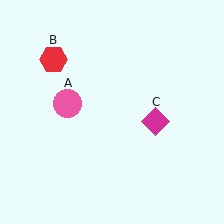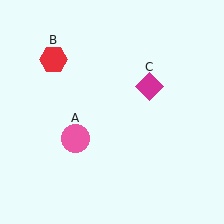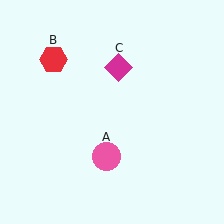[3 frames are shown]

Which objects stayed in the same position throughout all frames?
Red hexagon (object B) remained stationary.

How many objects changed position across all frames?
2 objects changed position: pink circle (object A), magenta diamond (object C).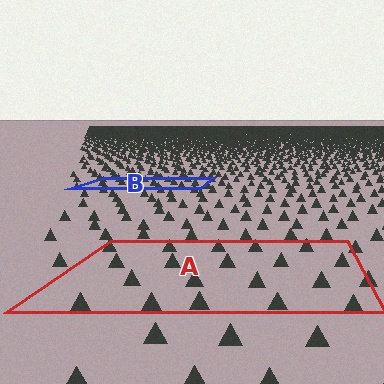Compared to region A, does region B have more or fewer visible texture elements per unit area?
Region B has more texture elements per unit area — they are packed more densely because it is farther away.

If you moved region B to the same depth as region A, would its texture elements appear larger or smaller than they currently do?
They would appear larger. At a closer depth, the same texture elements are projected at a bigger on-screen size.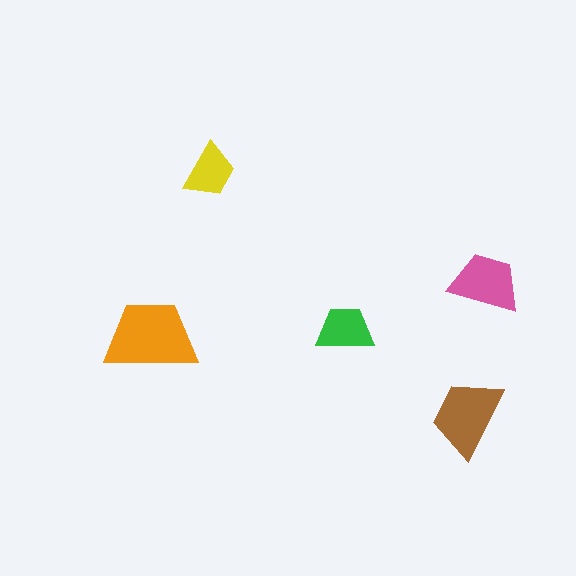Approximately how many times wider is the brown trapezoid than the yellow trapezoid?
About 1.5 times wider.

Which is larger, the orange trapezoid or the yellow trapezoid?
The orange one.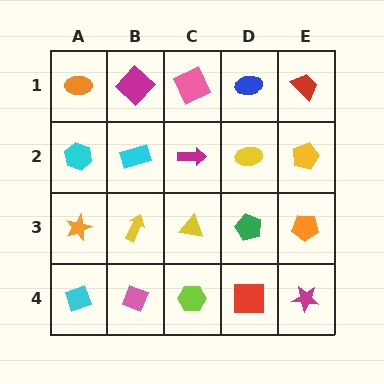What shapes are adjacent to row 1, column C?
A magenta arrow (row 2, column C), a magenta diamond (row 1, column B), a blue ellipse (row 1, column D).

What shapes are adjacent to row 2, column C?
A pink square (row 1, column C), a yellow triangle (row 3, column C), a cyan rectangle (row 2, column B), a yellow ellipse (row 2, column D).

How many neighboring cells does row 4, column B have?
3.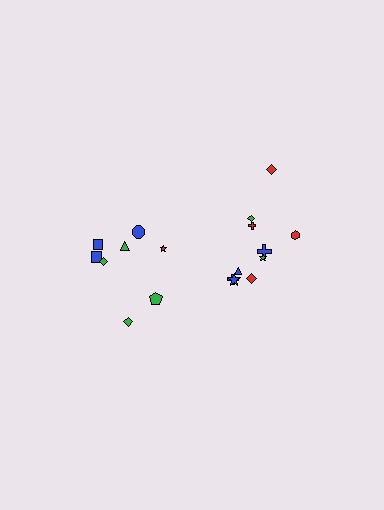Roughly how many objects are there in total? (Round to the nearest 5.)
Roughly 20 objects in total.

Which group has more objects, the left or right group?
The right group.